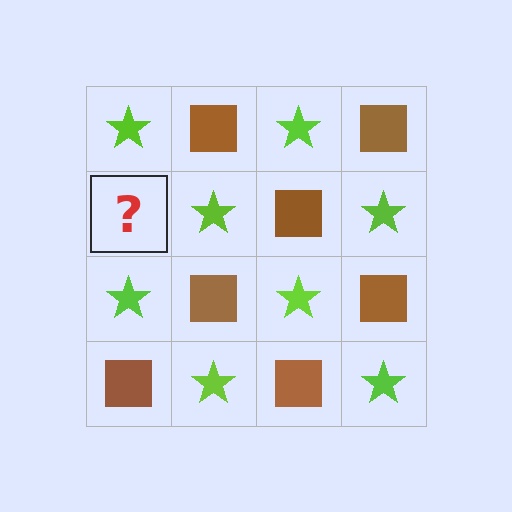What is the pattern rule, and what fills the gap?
The rule is that it alternates lime star and brown square in a checkerboard pattern. The gap should be filled with a brown square.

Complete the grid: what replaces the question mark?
The question mark should be replaced with a brown square.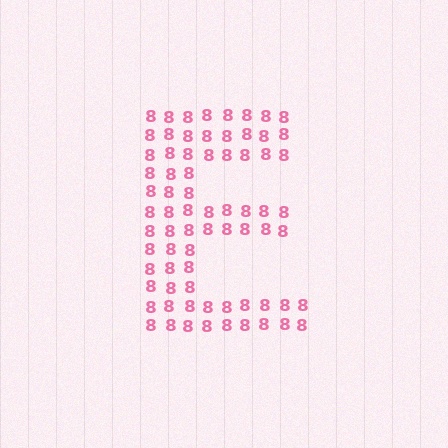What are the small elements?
The small elements are digit 8's.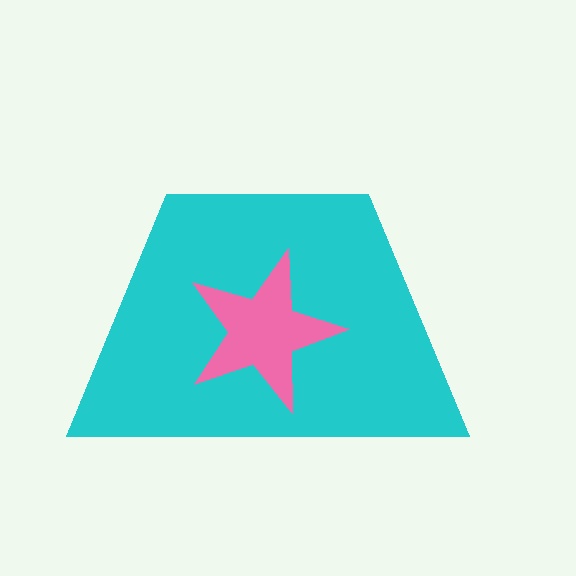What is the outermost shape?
The cyan trapezoid.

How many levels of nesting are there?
2.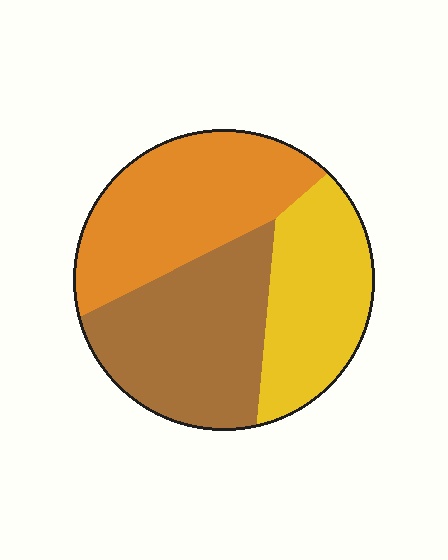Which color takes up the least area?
Yellow, at roughly 30%.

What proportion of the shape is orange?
Orange takes up between a third and a half of the shape.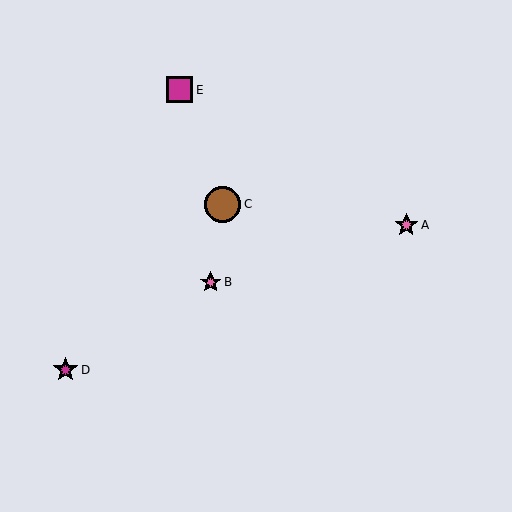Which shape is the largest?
The brown circle (labeled C) is the largest.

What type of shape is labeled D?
Shape D is a magenta star.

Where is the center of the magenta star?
The center of the magenta star is at (65, 370).